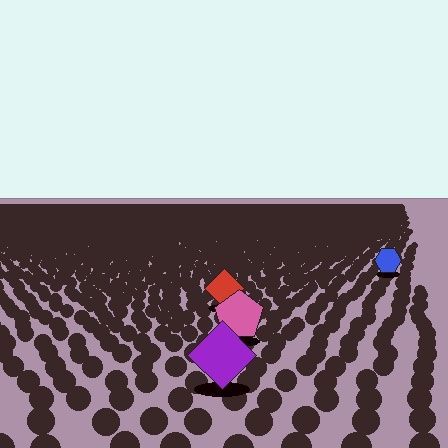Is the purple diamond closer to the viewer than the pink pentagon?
Yes. The purple diamond is closer — you can tell from the texture gradient: the ground texture is coarser near it.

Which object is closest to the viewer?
The purple diamond is closest. The texture marks near it are larger and more spread out.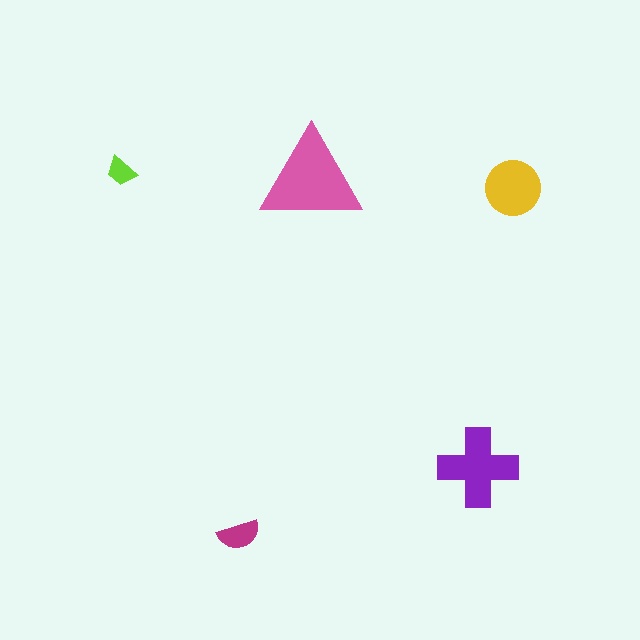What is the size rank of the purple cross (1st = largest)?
2nd.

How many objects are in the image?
There are 5 objects in the image.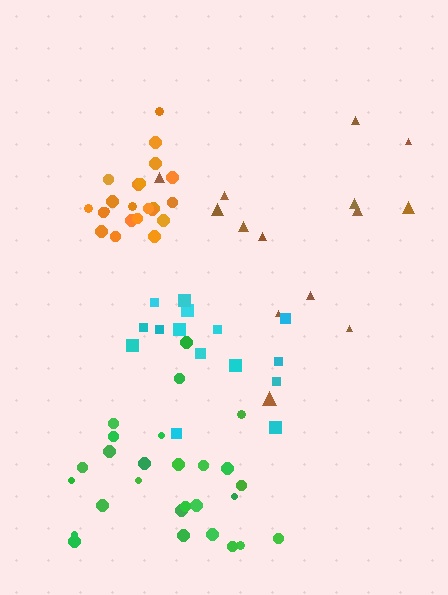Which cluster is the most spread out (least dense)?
Brown.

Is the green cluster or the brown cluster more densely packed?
Green.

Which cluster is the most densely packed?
Orange.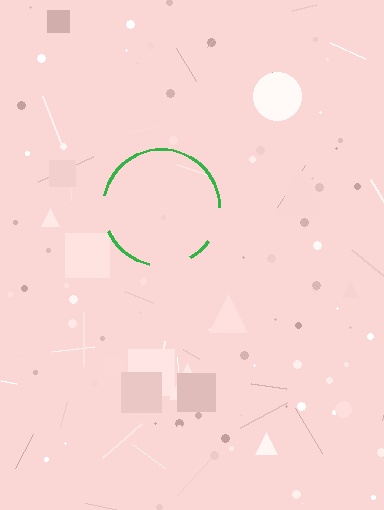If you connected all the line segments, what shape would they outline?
They would outline a circle.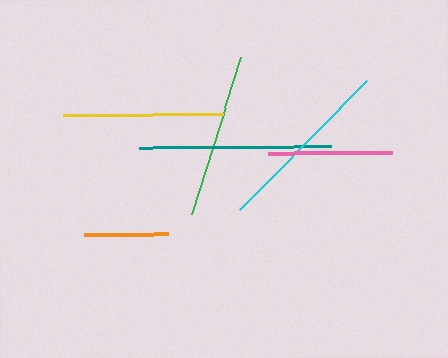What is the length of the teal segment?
The teal segment is approximately 192 pixels long.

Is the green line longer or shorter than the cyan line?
The cyan line is longer than the green line.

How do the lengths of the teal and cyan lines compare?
The teal and cyan lines are approximately the same length.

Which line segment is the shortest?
The orange line is the shortest at approximately 84 pixels.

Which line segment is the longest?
The teal line is the longest at approximately 192 pixels.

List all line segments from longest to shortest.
From longest to shortest: teal, cyan, green, yellow, pink, orange.